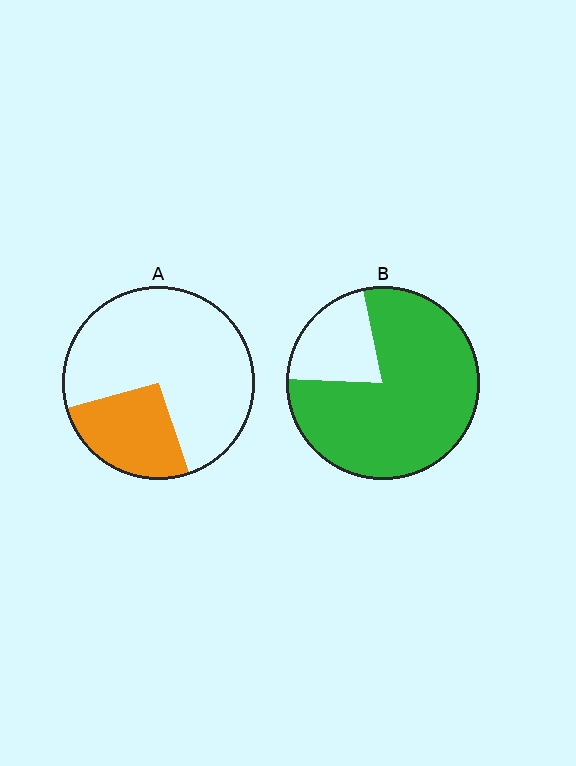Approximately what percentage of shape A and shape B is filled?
A is approximately 25% and B is approximately 80%.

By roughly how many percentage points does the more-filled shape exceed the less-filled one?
By roughly 55 percentage points (B over A).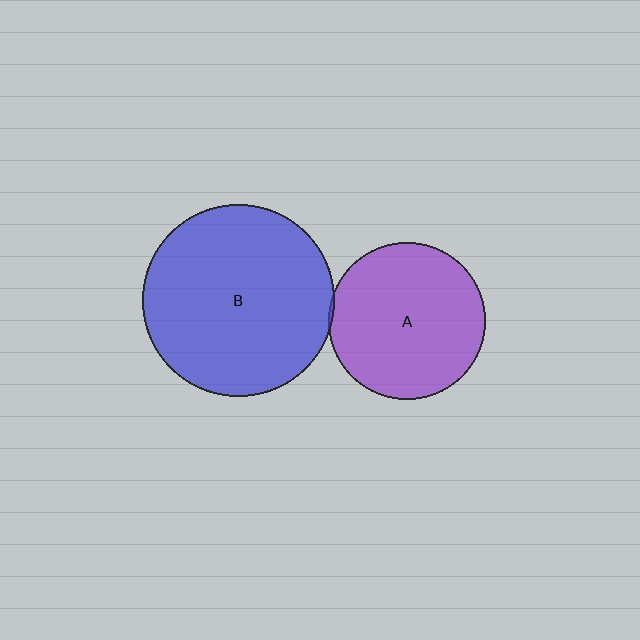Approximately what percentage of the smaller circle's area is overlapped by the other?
Approximately 5%.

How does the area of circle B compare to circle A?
Approximately 1.5 times.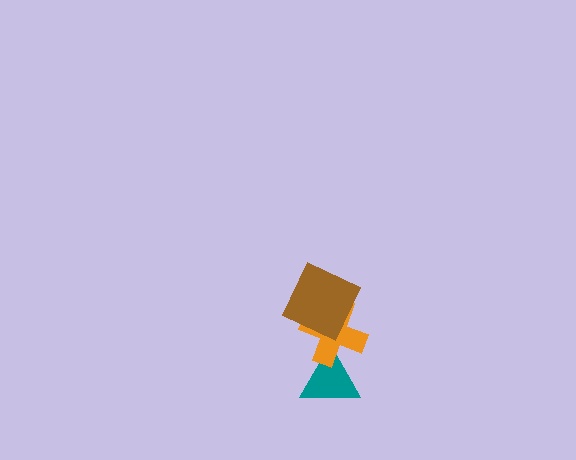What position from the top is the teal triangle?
The teal triangle is 3rd from the top.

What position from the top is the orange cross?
The orange cross is 2nd from the top.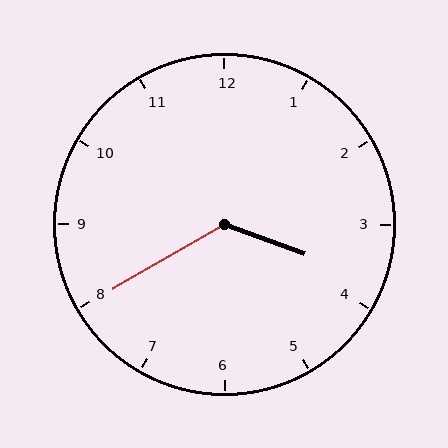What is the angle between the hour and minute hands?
Approximately 130 degrees.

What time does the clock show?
3:40.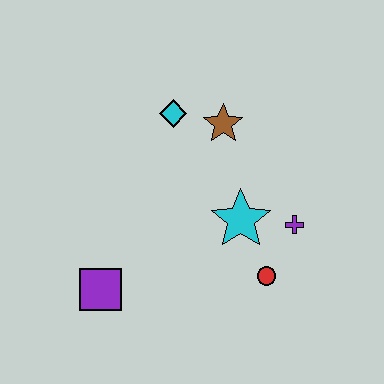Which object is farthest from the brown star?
The purple square is farthest from the brown star.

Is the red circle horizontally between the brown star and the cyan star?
No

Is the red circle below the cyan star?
Yes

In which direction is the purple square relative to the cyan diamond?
The purple square is below the cyan diamond.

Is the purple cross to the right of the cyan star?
Yes